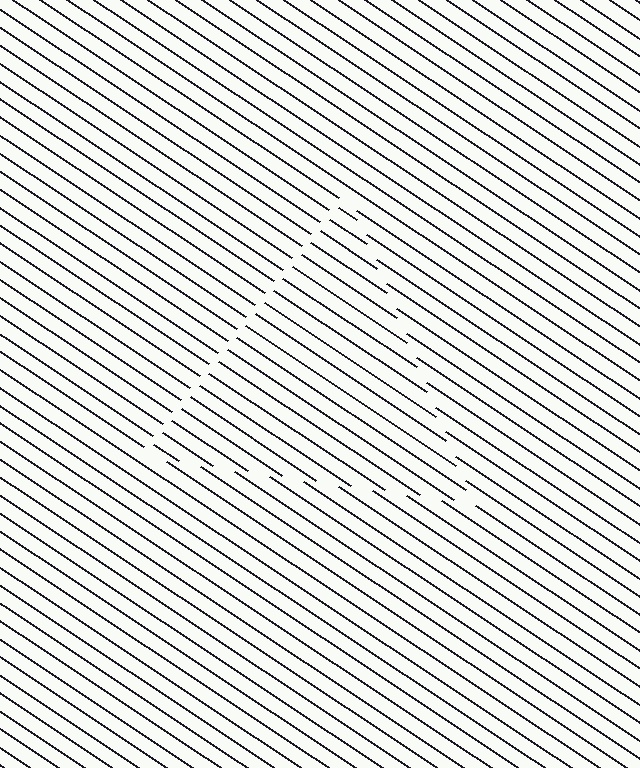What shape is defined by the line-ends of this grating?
An illusory triangle. The interior of the shape contains the same grating, shifted by half a period — the contour is defined by the phase discontinuity where line-ends from the inner and outer gratings abut.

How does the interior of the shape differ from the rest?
The interior of the shape contains the same grating, shifted by half a period — the contour is defined by the phase discontinuity where line-ends from the inner and outer gratings abut.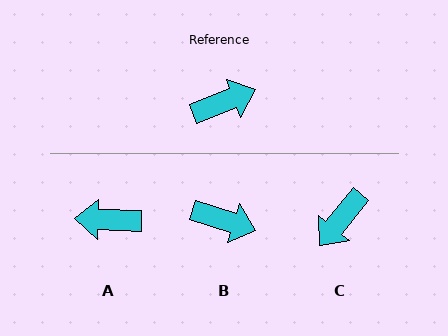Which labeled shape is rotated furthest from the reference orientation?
A, about 157 degrees away.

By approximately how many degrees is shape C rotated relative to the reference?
Approximately 150 degrees clockwise.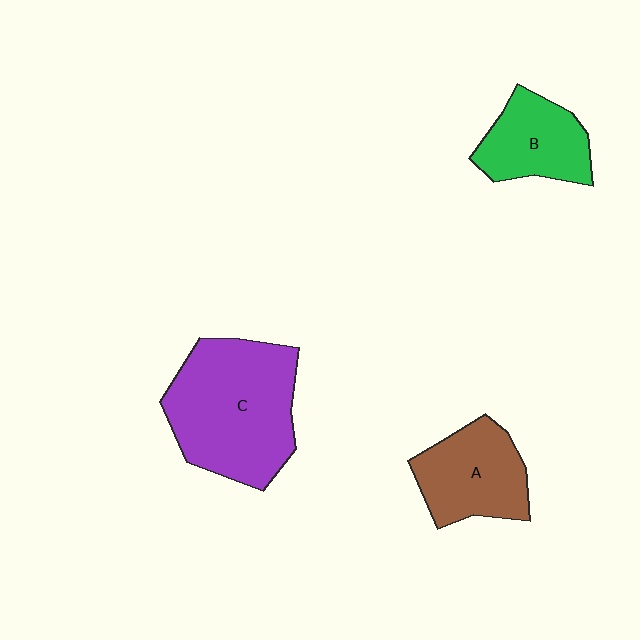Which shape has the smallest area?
Shape B (green).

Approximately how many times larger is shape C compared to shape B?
Approximately 2.0 times.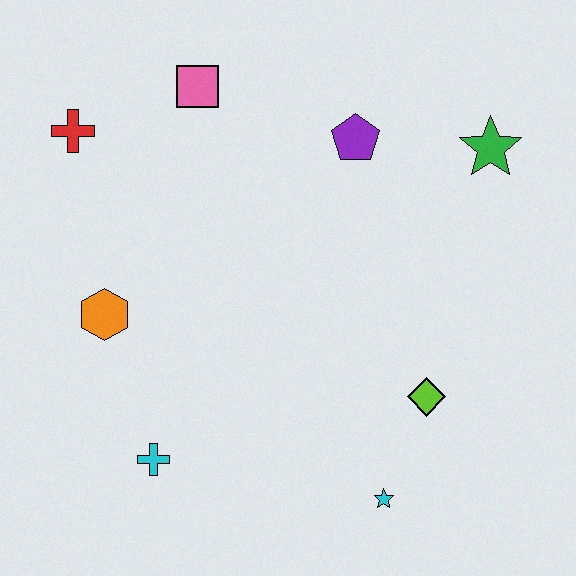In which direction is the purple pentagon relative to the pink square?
The purple pentagon is to the right of the pink square.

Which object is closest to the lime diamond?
The cyan star is closest to the lime diamond.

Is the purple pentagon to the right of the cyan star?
No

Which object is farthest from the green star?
The cyan cross is farthest from the green star.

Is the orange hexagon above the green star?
No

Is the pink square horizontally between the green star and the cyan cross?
Yes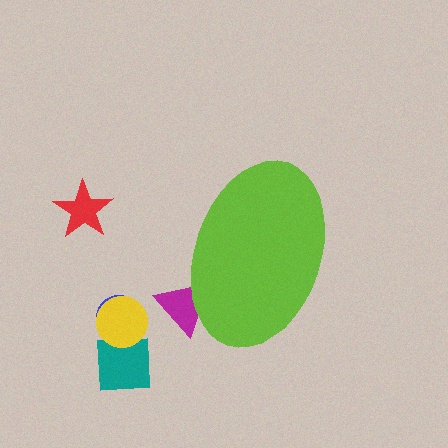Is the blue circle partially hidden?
No, the blue circle is fully visible.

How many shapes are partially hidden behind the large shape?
1 shape is partially hidden.